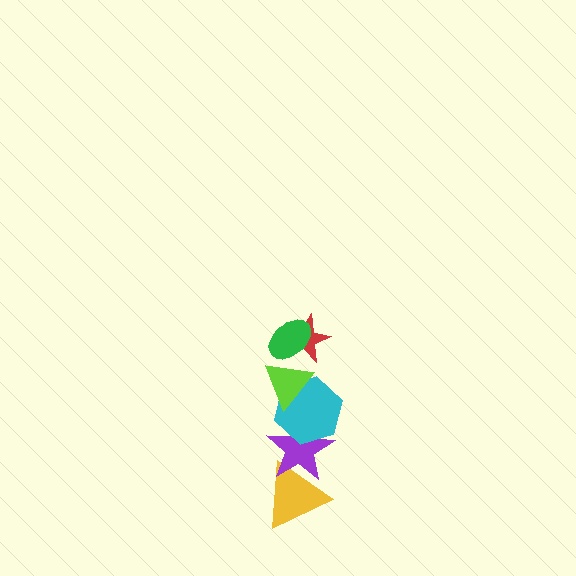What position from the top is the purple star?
The purple star is 5th from the top.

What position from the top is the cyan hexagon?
The cyan hexagon is 4th from the top.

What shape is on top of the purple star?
The cyan hexagon is on top of the purple star.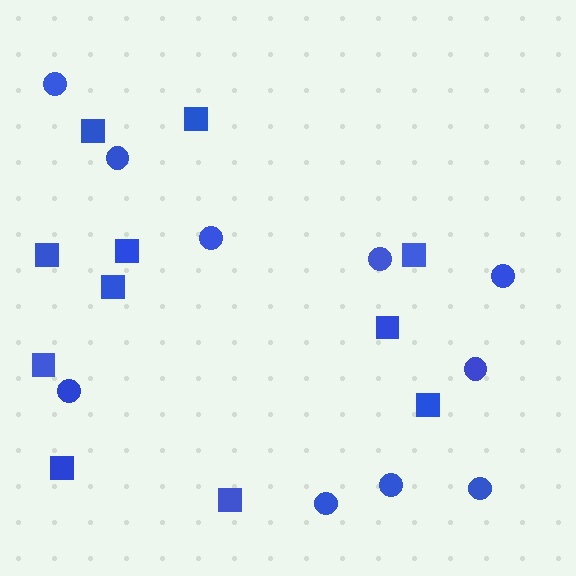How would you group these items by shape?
There are 2 groups: one group of circles (10) and one group of squares (11).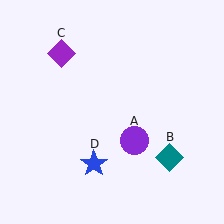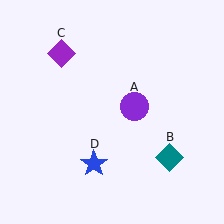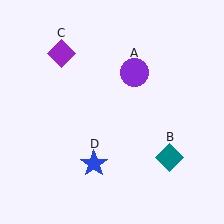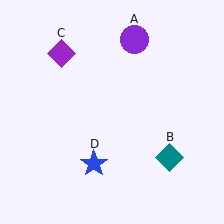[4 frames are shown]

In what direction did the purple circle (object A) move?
The purple circle (object A) moved up.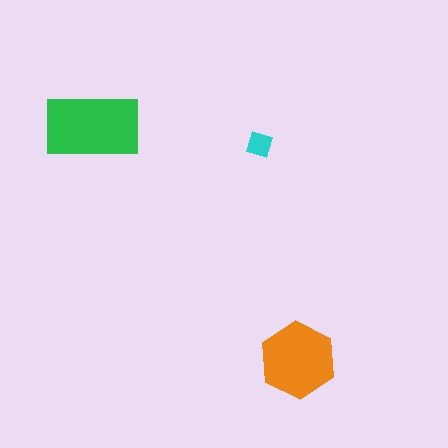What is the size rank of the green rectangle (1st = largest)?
1st.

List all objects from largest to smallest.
The green rectangle, the orange hexagon, the cyan diamond.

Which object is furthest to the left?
The green rectangle is leftmost.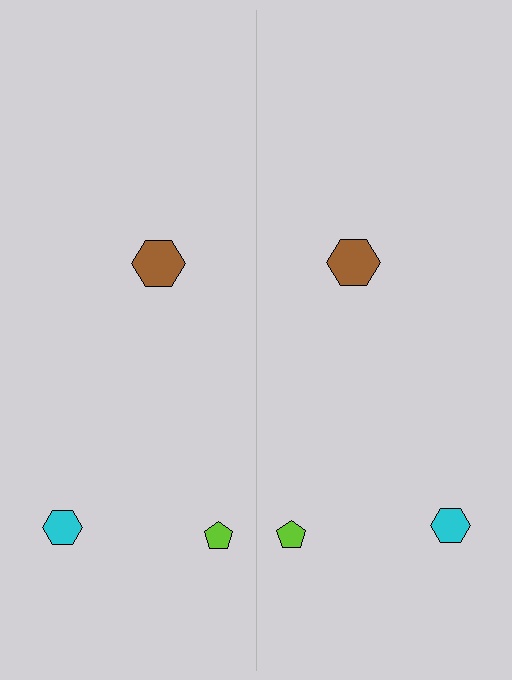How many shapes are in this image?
There are 6 shapes in this image.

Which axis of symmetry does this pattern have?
The pattern has a vertical axis of symmetry running through the center of the image.